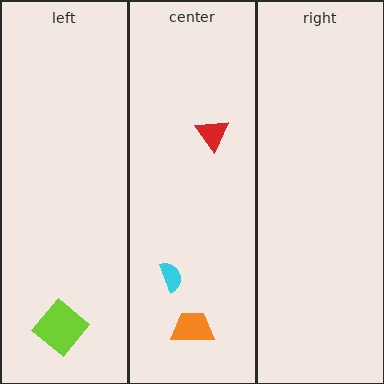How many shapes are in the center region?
3.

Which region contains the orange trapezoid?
The center region.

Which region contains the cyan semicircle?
The center region.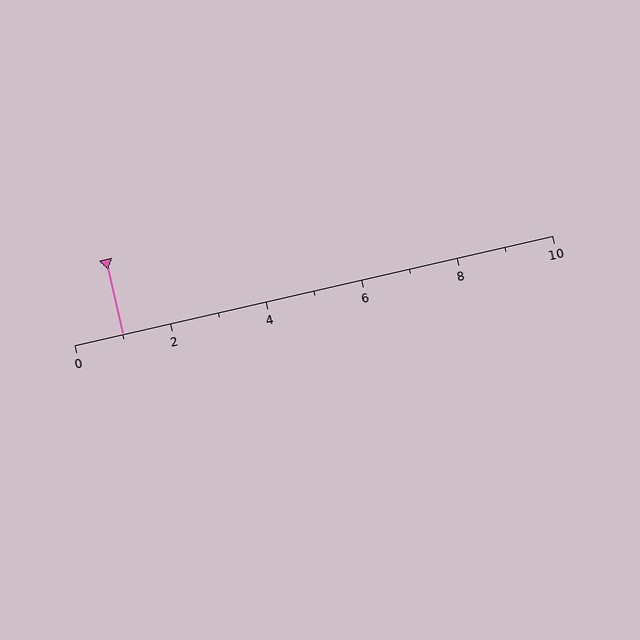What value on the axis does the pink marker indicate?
The marker indicates approximately 1.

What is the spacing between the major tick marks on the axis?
The major ticks are spaced 2 apart.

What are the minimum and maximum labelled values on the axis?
The axis runs from 0 to 10.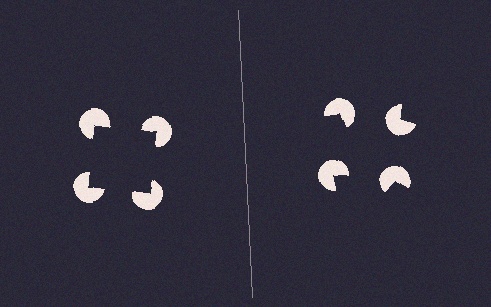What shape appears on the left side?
An illusory square.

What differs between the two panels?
The pac-man discs are positioned identically on both sides; only the wedge orientations differ. On the left they align to a square; on the right they are misaligned.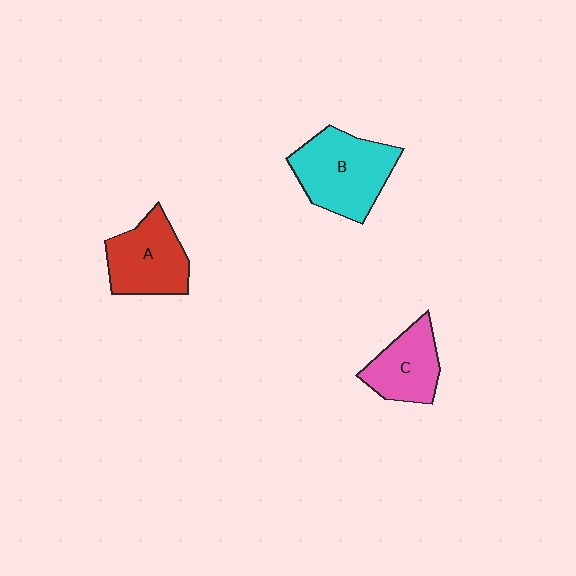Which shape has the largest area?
Shape B (cyan).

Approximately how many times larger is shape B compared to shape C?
Approximately 1.5 times.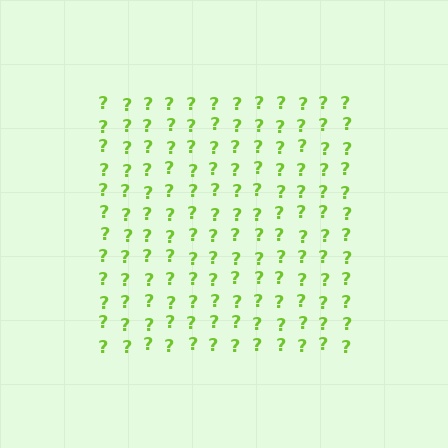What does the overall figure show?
The overall figure shows a square.